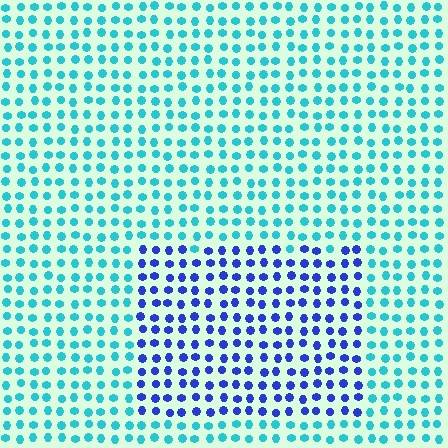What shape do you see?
I see a rectangle.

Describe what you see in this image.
The image is filled with small cyan elements in a uniform arrangement. A rectangle-shaped region is visible where the elements are tinted to a slightly different hue, forming a subtle color boundary.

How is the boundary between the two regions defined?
The boundary is defined purely by a slight shift in hue (about 50 degrees). Spacing, size, and orientation are identical on both sides.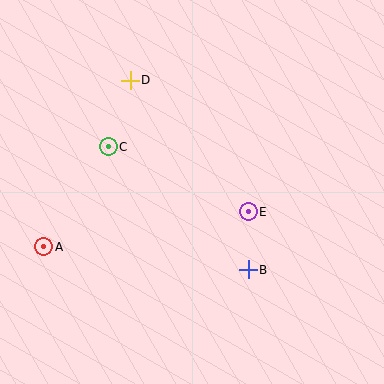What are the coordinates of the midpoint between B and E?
The midpoint between B and E is at (248, 241).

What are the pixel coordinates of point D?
Point D is at (130, 80).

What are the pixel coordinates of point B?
Point B is at (248, 270).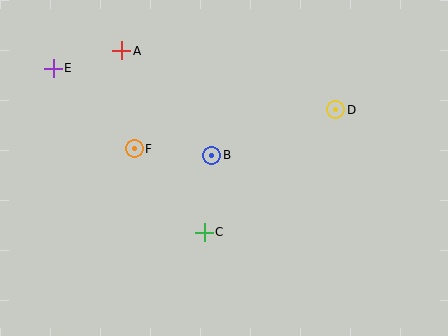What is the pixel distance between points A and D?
The distance between A and D is 222 pixels.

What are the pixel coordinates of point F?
Point F is at (134, 149).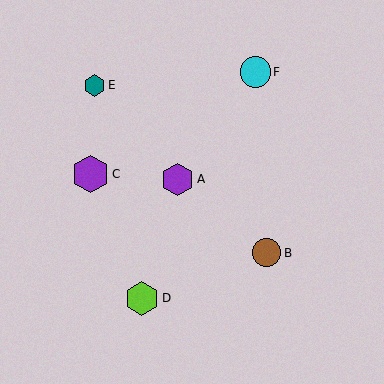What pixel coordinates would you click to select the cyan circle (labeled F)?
Click at (255, 72) to select the cyan circle F.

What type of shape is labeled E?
Shape E is a teal hexagon.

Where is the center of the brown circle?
The center of the brown circle is at (267, 253).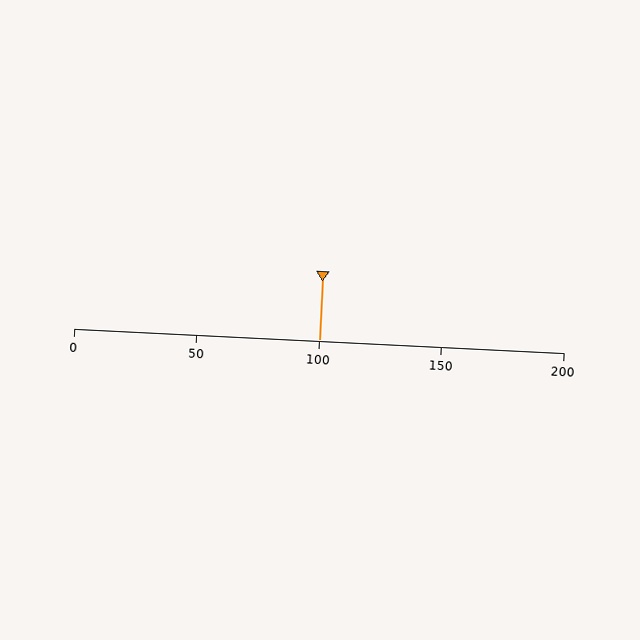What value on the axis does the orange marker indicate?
The marker indicates approximately 100.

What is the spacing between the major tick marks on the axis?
The major ticks are spaced 50 apart.